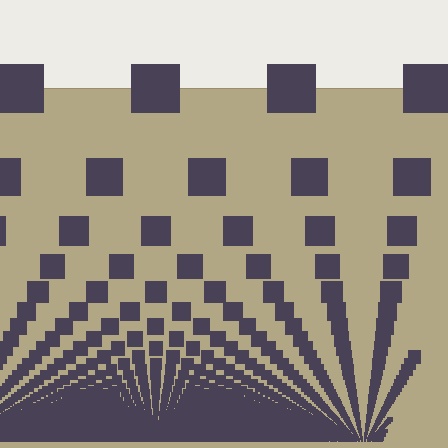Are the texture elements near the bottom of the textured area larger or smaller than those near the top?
Smaller. The gradient is inverted — elements near the bottom are smaller and denser.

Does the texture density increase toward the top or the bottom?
Density increases toward the bottom.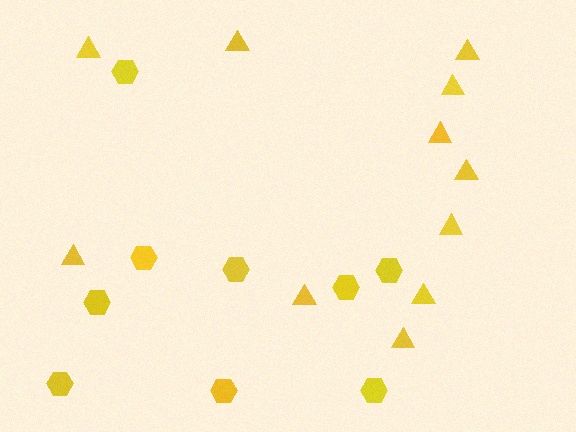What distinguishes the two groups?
There are 2 groups: one group of triangles (11) and one group of hexagons (9).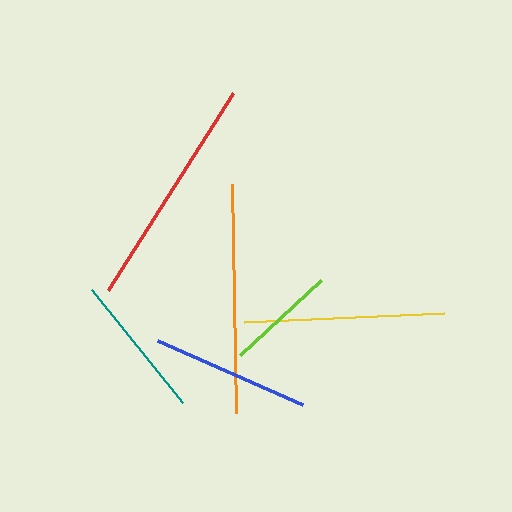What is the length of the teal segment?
The teal segment is approximately 145 pixels long.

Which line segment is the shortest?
The lime line is the shortest at approximately 110 pixels.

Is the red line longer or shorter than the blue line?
The red line is longer than the blue line.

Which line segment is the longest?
The red line is the longest at approximately 233 pixels.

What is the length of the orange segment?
The orange segment is approximately 229 pixels long.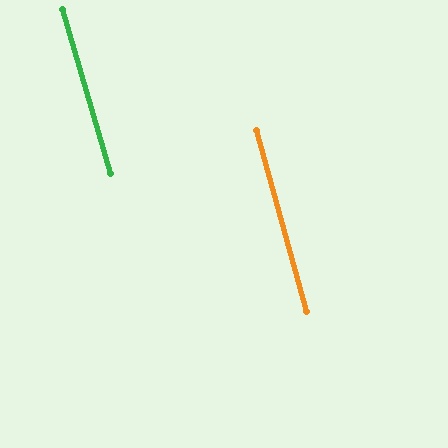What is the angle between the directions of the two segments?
Approximately 1 degree.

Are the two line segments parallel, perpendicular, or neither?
Parallel — their directions differ by only 1.0°.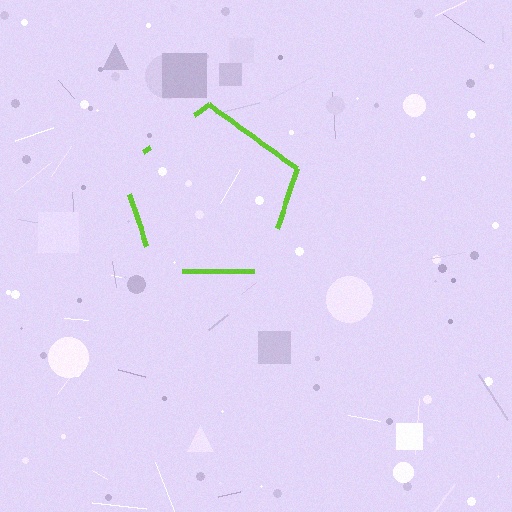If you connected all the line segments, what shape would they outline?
They would outline a pentagon.